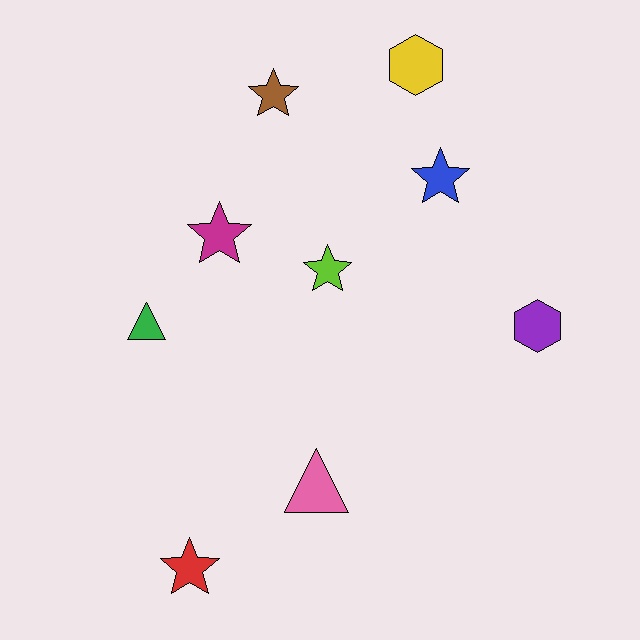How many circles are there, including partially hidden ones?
There are no circles.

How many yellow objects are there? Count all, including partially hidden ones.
There is 1 yellow object.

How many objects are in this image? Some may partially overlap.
There are 9 objects.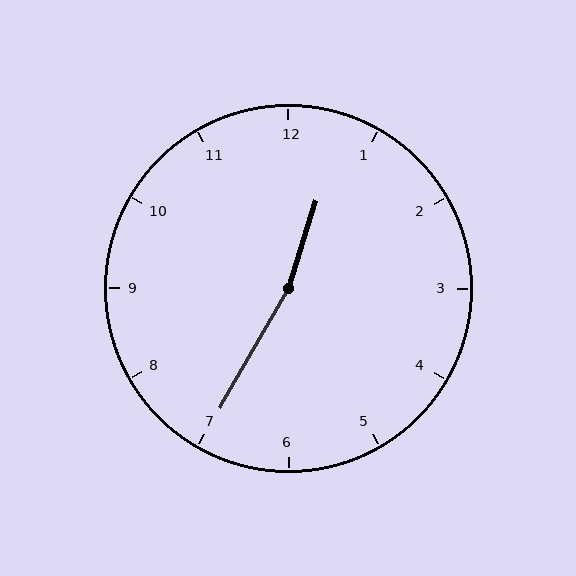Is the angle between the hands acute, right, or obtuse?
It is obtuse.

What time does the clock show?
12:35.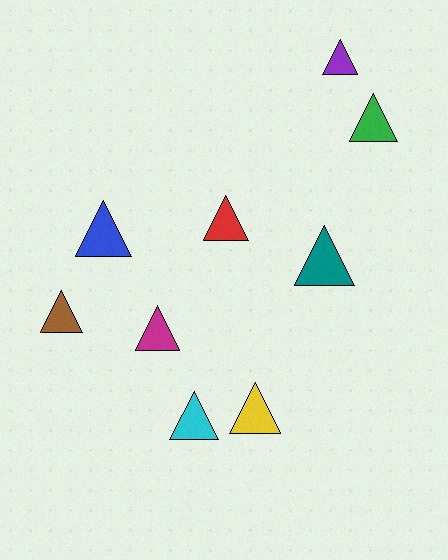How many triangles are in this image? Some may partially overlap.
There are 9 triangles.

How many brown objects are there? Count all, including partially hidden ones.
There is 1 brown object.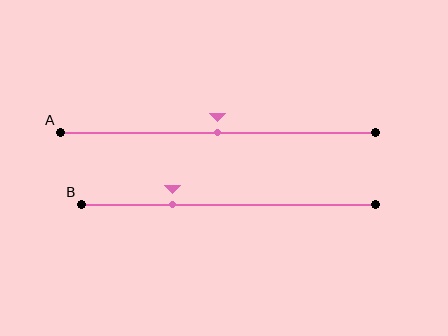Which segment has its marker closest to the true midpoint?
Segment A has its marker closest to the true midpoint.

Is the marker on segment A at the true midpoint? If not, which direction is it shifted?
Yes, the marker on segment A is at the true midpoint.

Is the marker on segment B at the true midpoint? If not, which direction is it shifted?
No, the marker on segment B is shifted to the left by about 19% of the segment length.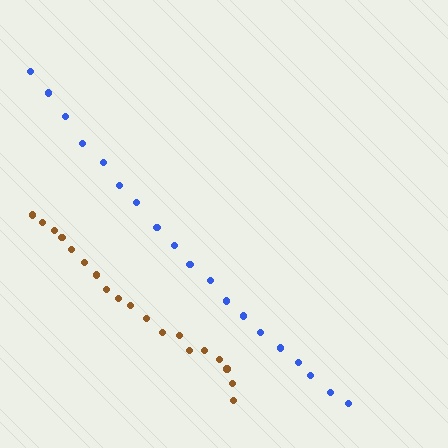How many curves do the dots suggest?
There are 2 distinct paths.